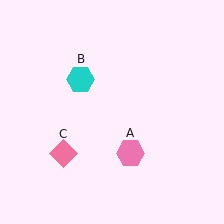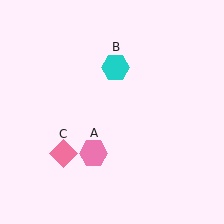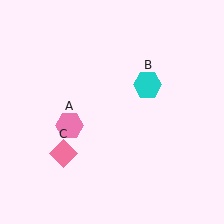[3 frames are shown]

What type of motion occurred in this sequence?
The pink hexagon (object A), cyan hexagon (object B) rotated clockwise around the center of the scene.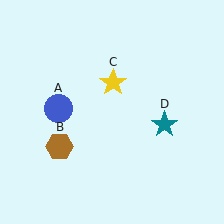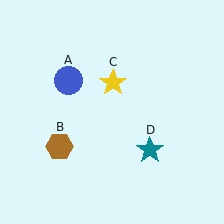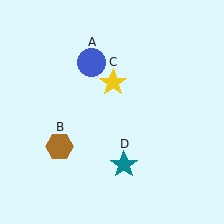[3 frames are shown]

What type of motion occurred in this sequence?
The blue circle (object A), teal star (object D) rotated clockwise around the center of the scene.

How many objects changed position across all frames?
2 objects changed position: blue circle (object A), teal star (object D).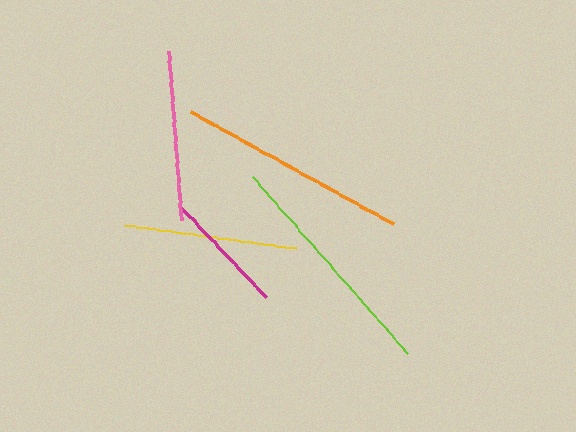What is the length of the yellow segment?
The yellow segment is approximately 173 pixels long.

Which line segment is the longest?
The lime line is the longest at approximately 235 pixels.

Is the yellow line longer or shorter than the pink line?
The yellow line is longer than the pink line.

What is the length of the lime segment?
The lime segment is approximately 235 pixels long.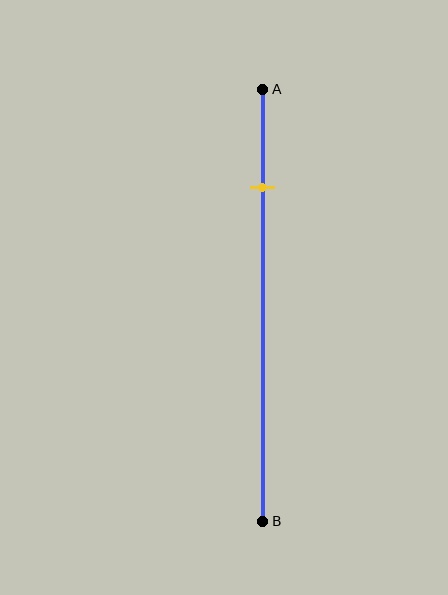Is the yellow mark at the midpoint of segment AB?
No, the mark is at about 25% from A, not at the 50% midpoint.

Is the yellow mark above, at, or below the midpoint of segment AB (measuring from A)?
The yellow mark is above the midpoint of segment AB.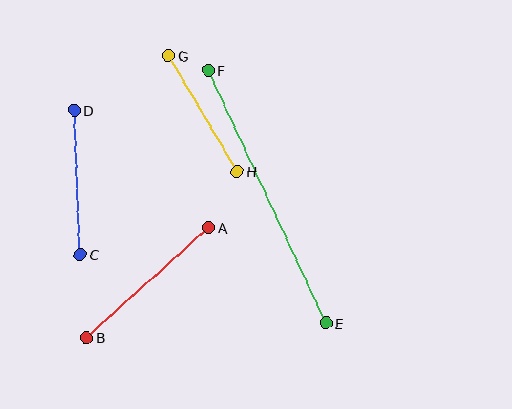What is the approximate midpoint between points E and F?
The midpoint is at approximately (267, 197) pixels.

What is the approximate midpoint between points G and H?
The midpoint is at approximately (203, 113) pixels.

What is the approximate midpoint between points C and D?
The midpoint is at approximately (77, 182) pixels.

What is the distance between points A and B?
The distance is approximately 165 pixels.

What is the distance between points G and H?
The distance is approximately 135 pixels.